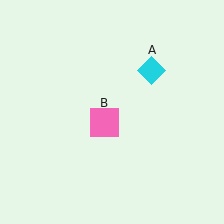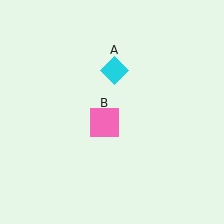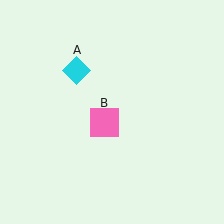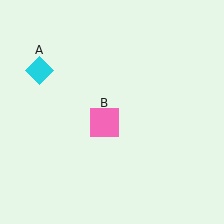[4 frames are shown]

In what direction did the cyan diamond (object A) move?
The cyan diamond (object A) moved left.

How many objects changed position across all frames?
1 object changed position: cyan diamond (object A).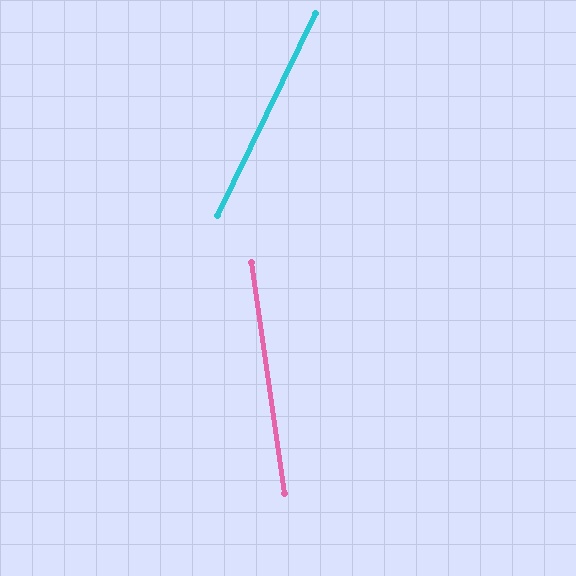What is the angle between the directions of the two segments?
Approximately 34 degrees.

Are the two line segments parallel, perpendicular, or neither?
Neither parallel nor perpendicular — they differ by about 34°.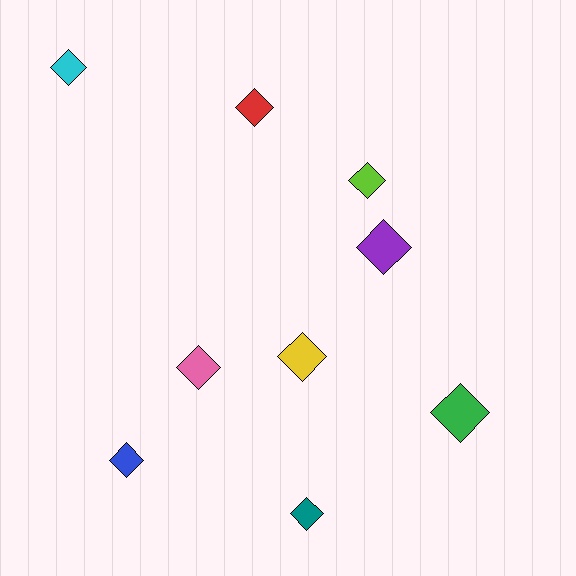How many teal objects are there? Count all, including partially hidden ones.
There is 1 teal object.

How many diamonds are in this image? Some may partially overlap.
There are 9 diamonds.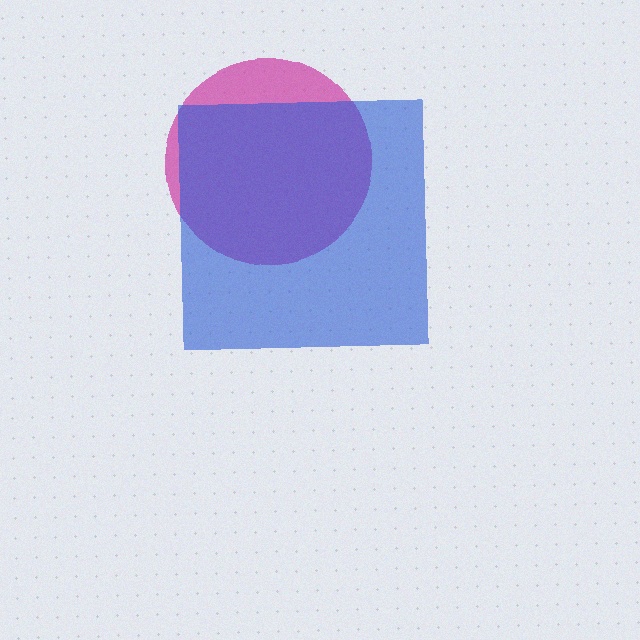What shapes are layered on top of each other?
The layered shapes are: a magenta circle, a blue square.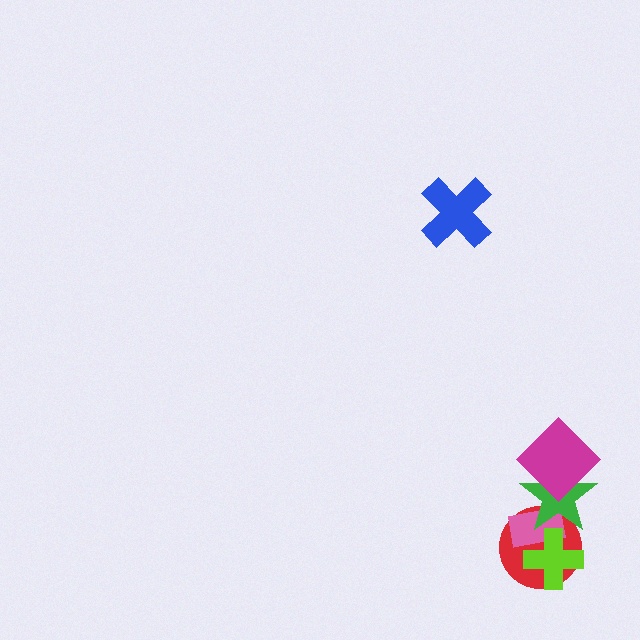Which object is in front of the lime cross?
The green star is in front of the lime cross.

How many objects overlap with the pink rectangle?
3 objects overlap with the pink rectangle.